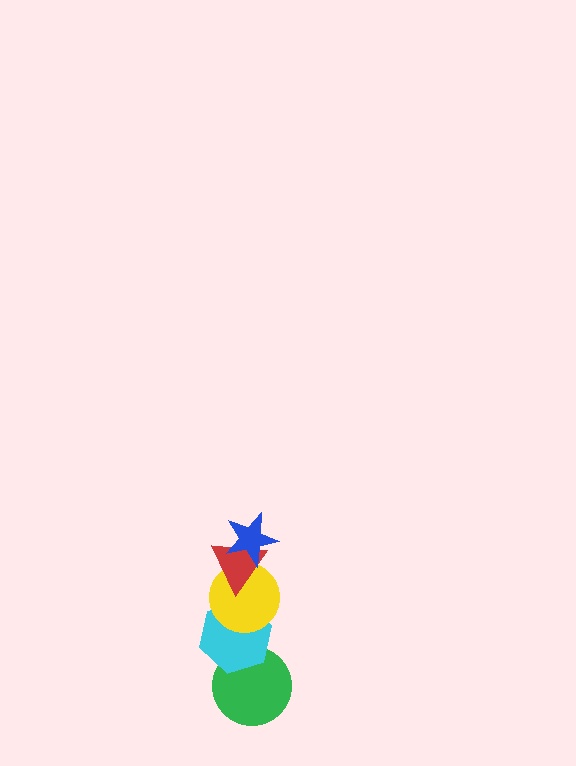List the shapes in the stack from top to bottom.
From top to bottom: the blue star, the red triangle, the yellow circle, the cyan hexagon, the green circle.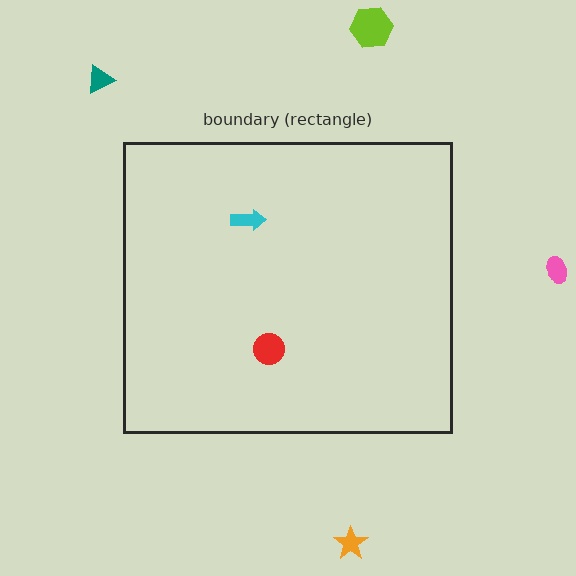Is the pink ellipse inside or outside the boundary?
Outside.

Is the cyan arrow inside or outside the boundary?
Inside.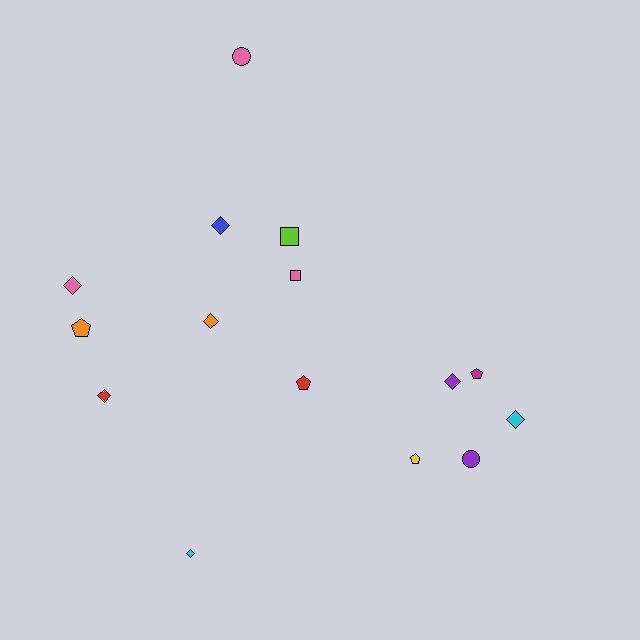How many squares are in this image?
There are 2 squares.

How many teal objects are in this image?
There are no teal objects.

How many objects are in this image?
There are 15 objects.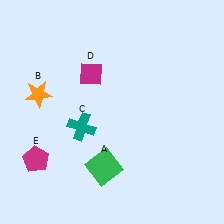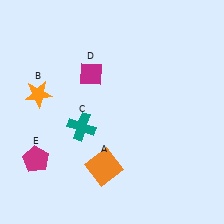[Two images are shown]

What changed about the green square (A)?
In Image 1, A is green. In Image 2, it changed to orange.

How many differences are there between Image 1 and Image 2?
There is 1 difference between the two images.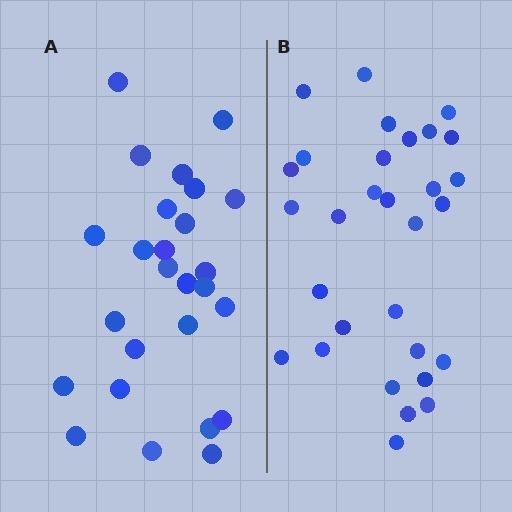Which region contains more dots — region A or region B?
Region B (the right region) has more dots.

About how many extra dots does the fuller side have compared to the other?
Region B has about 4 more dots than region A.